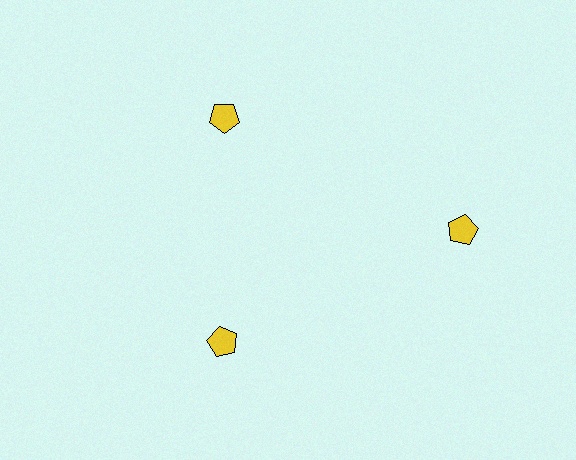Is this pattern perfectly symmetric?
No. The 3 yellow pentagons are arranged in a ring, but one element near the 3 o'clock position is pushed outward from the center, breaking the 3-fold rotational symmetry.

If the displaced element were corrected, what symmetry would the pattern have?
It would have 3-fold rotational symmetry — the pattern would map onto itself every 120 degrees.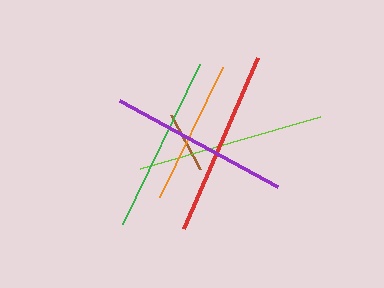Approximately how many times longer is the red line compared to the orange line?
The red line is approximately 1.3 times the length of the orange line.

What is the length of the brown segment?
The brown segment is approximately 62 pixels long.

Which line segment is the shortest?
The brown line is the shortest at approximately 62 pixels.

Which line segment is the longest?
The lime line is the longest at approximately 187 pixels.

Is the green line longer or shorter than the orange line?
The green line is longer than the orange line.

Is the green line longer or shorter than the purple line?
The purple line is longer than the green line.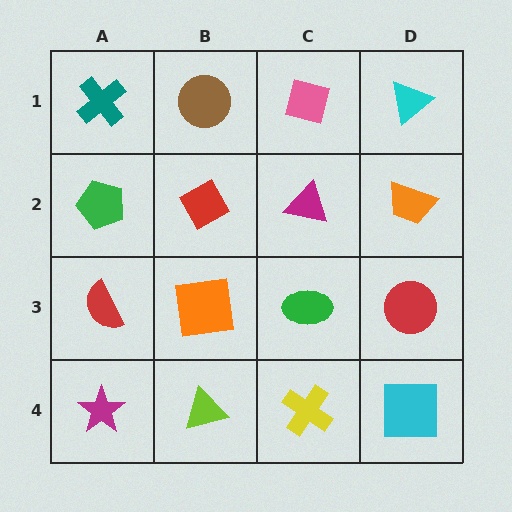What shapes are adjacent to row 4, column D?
A red circle (row 3, column D), a yellow cross (row 4, column C).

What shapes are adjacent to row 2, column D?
A cyan triangle (row 1, column D), a red circle (row 3, column D), a magenta triangle (row 2, column C).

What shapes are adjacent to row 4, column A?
A red semicircle (row 3, column A), a lime triangle (row 4, column B).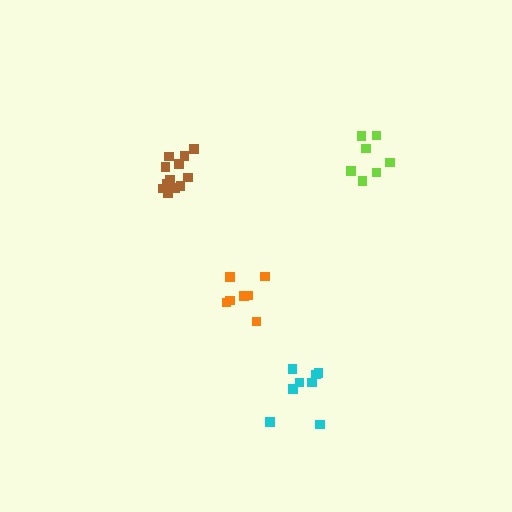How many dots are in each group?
Group 1: 7 dots, Group 2: 12 dots, Group 3: 7 dots, Group 4: 8 dots (34 total).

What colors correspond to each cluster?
The clusters are colored: lime, brown, orange, cyan.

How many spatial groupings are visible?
There are 4 spatial groupings.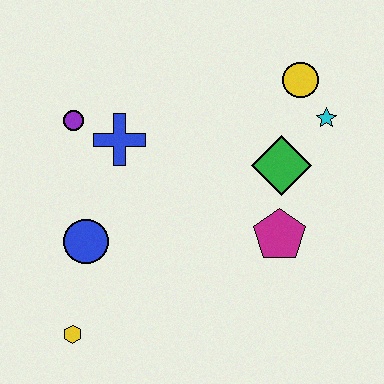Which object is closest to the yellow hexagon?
The blue circle is closest to the yellow hexagon.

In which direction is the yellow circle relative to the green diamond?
The yellow circle is above the green diamond.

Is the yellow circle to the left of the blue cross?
No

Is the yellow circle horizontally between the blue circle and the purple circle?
No